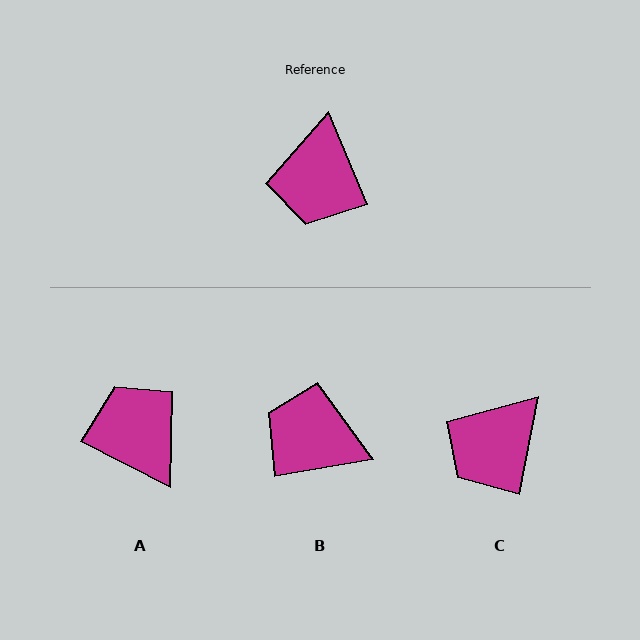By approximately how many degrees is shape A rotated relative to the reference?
Approximately 140 degrees clockwise.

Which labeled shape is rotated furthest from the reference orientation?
A, about 140 degrees away.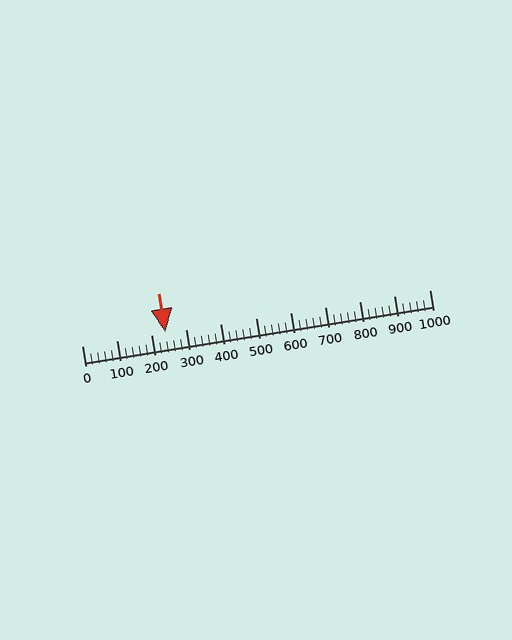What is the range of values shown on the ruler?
The ruler shows values from 0 to 1000.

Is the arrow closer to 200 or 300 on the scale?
The arrow is closer to 200.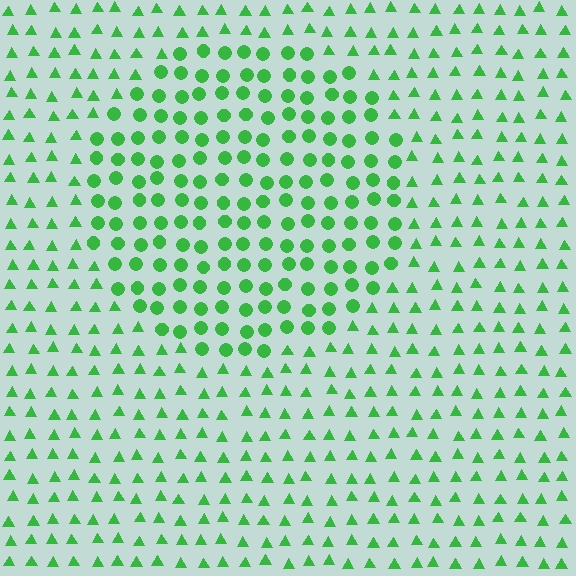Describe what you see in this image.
The image is filled with small green elements arranged in a uniform grid. A circle-shaped region contains circles, while the surrounding area contains triangles. The boundary is defined purely by the change in element shape.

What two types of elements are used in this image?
The image uses circles inside the circle region and triangles outside it.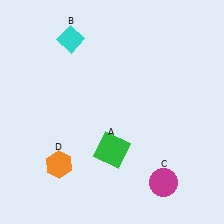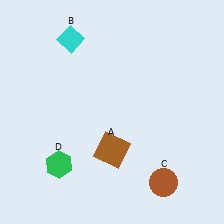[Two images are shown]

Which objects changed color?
A changed from green to brown. C changed from magenta to brown. D changed from orange to green.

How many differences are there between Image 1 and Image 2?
There are 3 differences between the two images.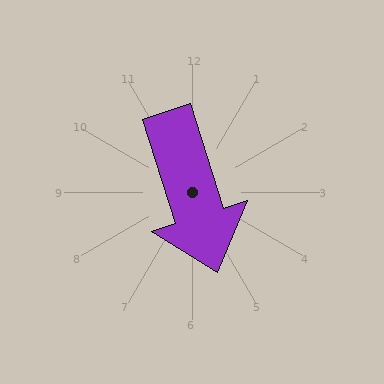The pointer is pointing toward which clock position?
Roughly 5 o'clock.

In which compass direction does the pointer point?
South.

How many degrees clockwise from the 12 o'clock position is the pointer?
Approximately 162 degrees.